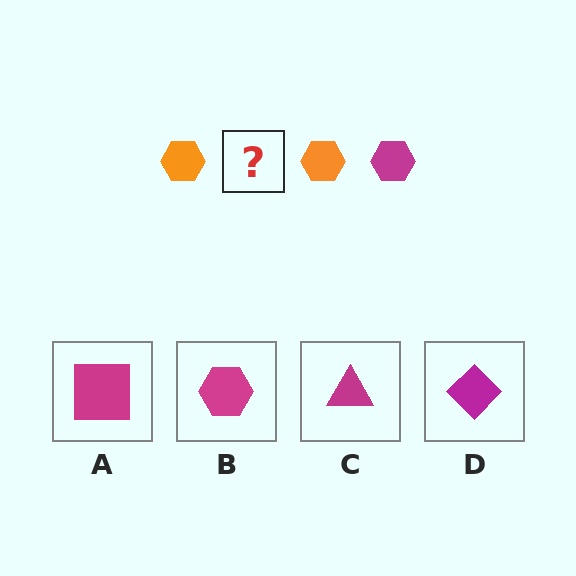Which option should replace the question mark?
Option B.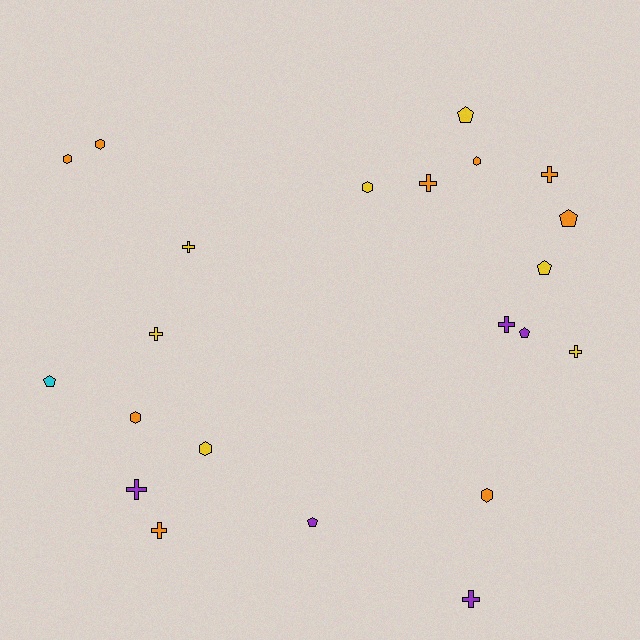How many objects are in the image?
There are 22 objects.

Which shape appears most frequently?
Cross, with 9 objects.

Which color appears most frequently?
Orange, with 9 objects.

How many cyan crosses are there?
There are no cyan crosses.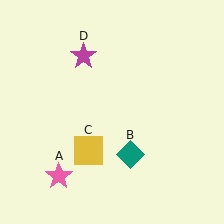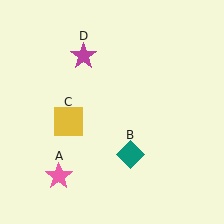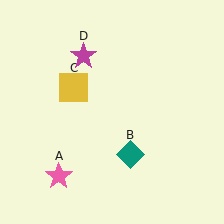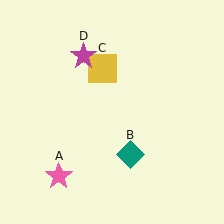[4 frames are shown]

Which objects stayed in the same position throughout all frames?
Pink star (object A) and teal diamond (object B) and magenta star (object D) remained stationary.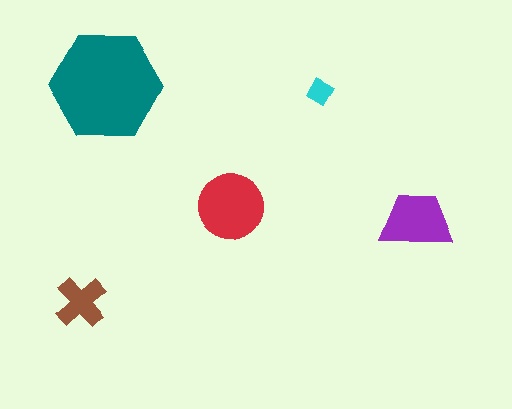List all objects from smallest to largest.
The cyan diamond, the brown cross, the purple trapezoid, the red circle, the teal hexagon.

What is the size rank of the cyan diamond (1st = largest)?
5th.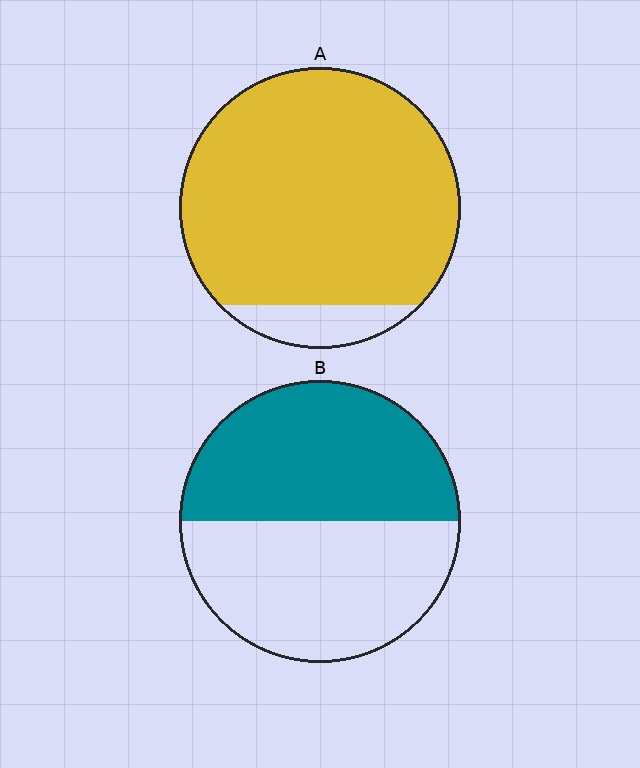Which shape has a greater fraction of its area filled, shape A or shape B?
Shape A.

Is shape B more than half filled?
Roughly half.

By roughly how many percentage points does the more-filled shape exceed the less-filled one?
By roughly 40 percentage points (A over B).